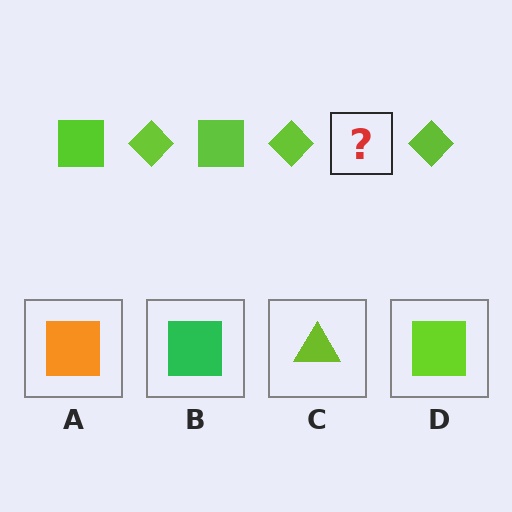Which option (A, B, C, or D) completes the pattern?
D.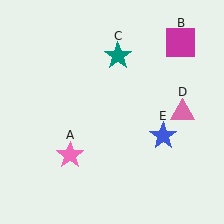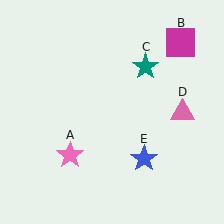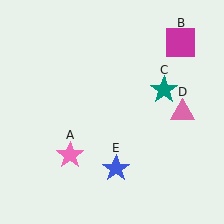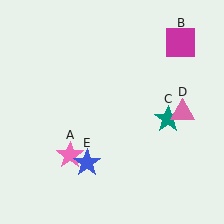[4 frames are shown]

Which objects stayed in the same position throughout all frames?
Pink star (object A) and magenta square (object B) and pink triangle (object D) remained stationary.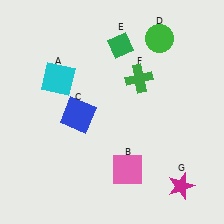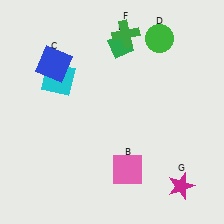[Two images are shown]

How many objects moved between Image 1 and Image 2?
2 objects moved between the two images.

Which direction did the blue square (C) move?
The blue square (C) moved up.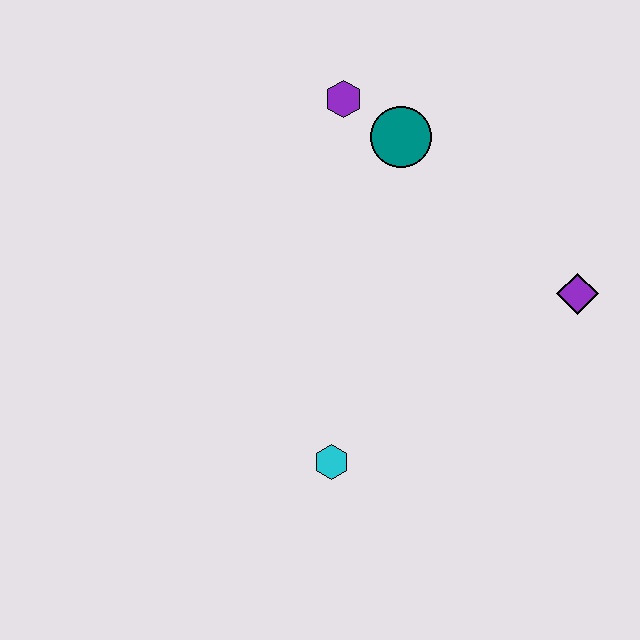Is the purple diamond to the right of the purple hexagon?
Yes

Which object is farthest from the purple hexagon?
The cyan hexagon is farthest from the purple hexagon.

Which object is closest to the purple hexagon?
The teal circle is closest to the purple hexagon.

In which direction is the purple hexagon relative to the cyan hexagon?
The purple hexagon is above the cyan hexagon.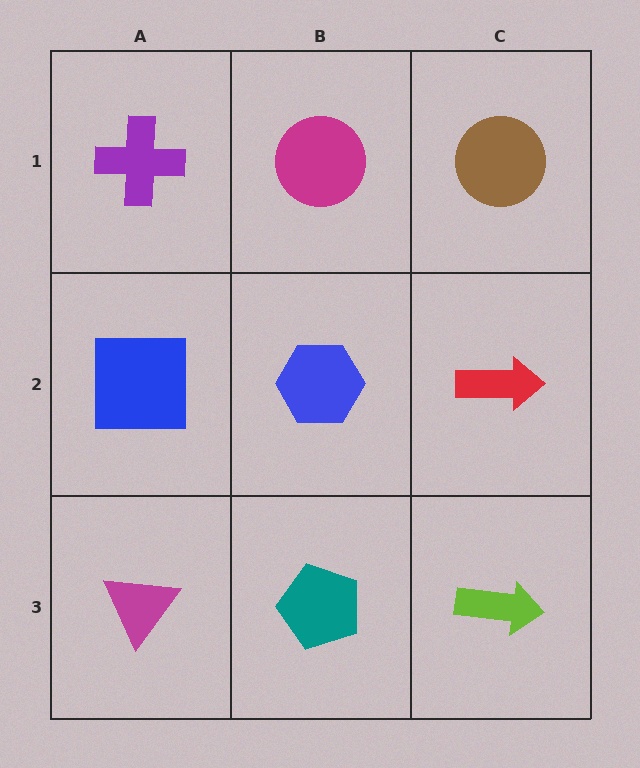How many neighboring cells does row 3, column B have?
3.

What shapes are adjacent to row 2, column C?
A brown circle (row 1, column C), a lime arrow (row 3, column C), a blue hexagon (row 2, column B).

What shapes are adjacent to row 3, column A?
A blue square (row 2, column A), a teal pentagon (row 3, column B).